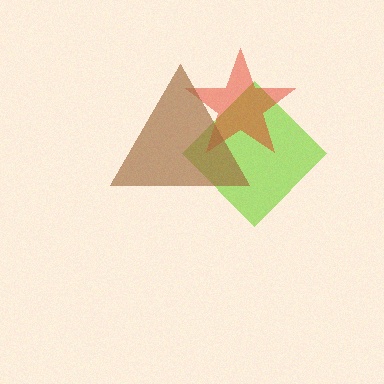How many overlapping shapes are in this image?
There are 3 overlapping shapes in the image.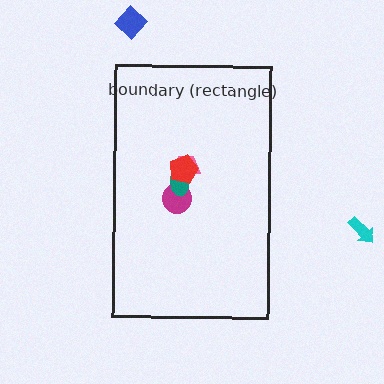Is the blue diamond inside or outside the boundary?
Outside.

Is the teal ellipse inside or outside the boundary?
Inside.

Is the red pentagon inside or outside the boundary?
Inside.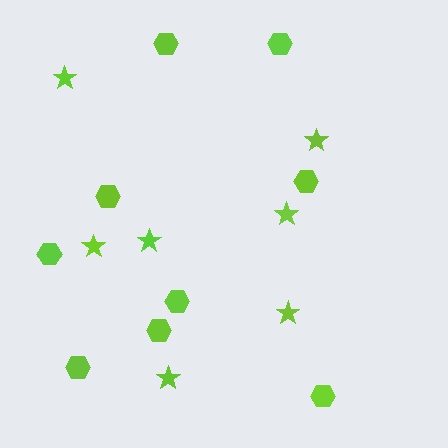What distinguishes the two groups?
There are 2 groups: one group of hexagons (9) and one group of stars (7).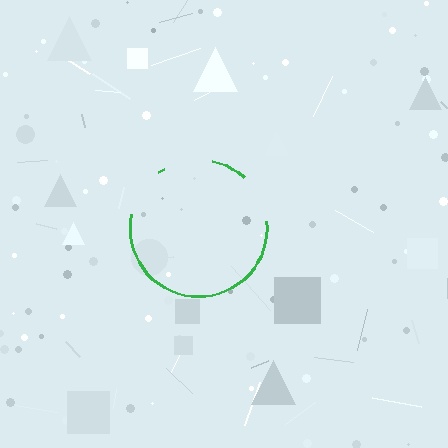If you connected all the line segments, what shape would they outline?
They would outline a circle.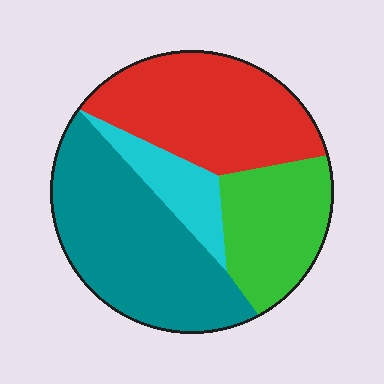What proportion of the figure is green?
Green takes up about one fifth (1/5) of the figure.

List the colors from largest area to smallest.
From largest to smallest: teal, red, green, cyan.